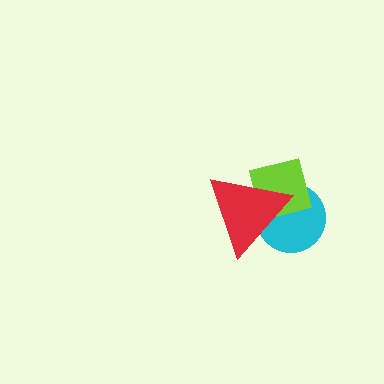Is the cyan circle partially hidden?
Yes, it is partially covered by another shape.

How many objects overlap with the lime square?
2 objects overlap with the lime square.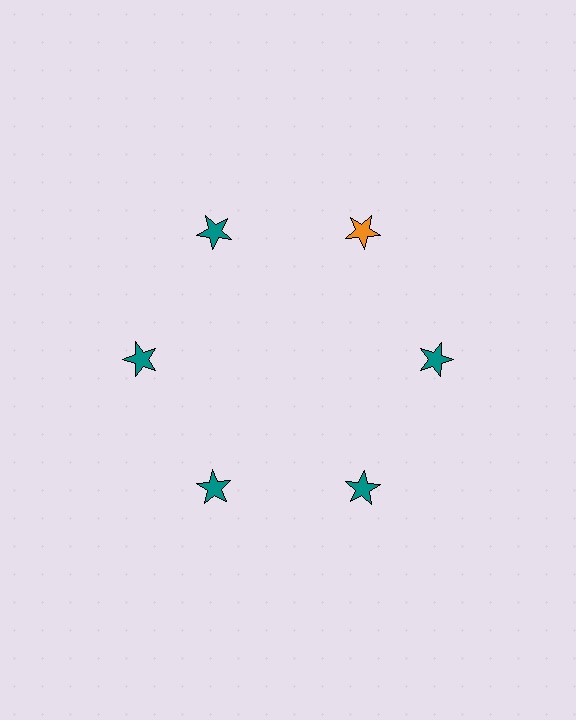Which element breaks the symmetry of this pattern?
The orange star at roughly the 1 o'clock position breaks the symmetry. All other shapes are teal stars.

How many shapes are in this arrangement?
There are 6 shapes arranged in a ring pattern.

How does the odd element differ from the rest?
It has a different color: orange instead of teal.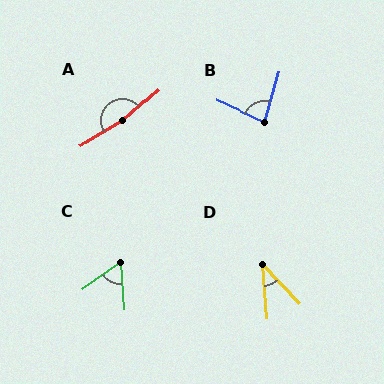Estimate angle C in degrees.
Approximately 58 degrees.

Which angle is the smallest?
D, at approximately 38 degrees.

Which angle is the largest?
A, at approximately 170 degrees.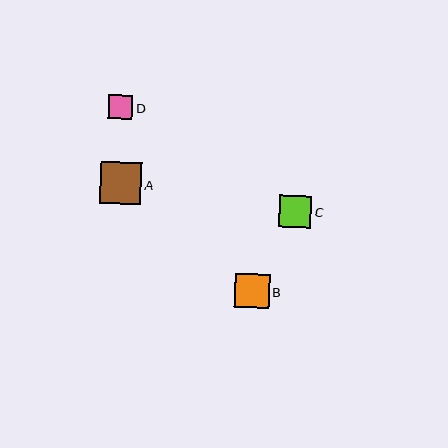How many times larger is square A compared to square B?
Square A is approximately 1.2 times the size of square B.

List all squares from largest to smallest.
From largest to smallest: A, B, C, D.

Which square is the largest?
Square A is the largest with a size of approximately 42 pixels.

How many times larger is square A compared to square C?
Square A is approximately 1.3 times the size of square C.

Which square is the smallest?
Square D is the smallest with a size of approximately 24 pixels.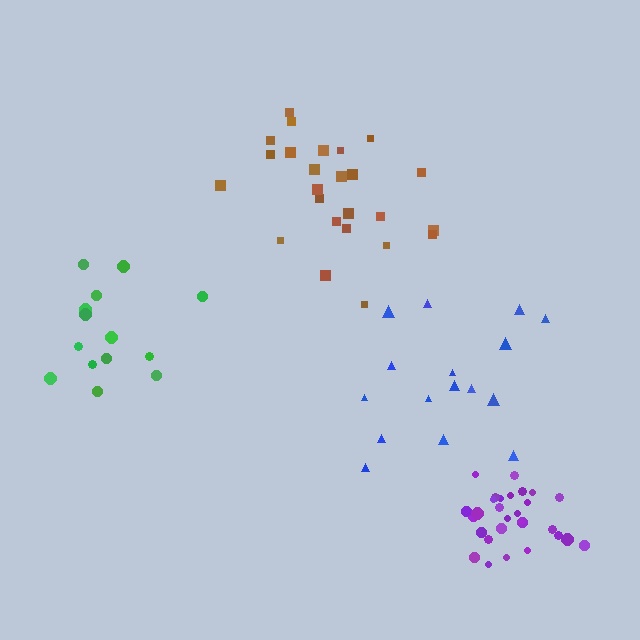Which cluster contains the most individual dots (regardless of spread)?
Purple (29).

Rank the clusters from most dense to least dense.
purple, brown, green, blue.